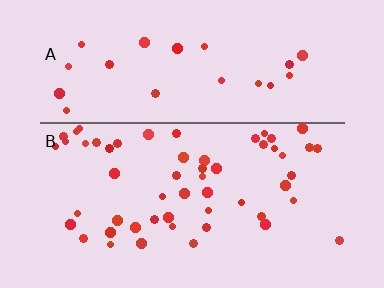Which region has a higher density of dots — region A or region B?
B (the bottom).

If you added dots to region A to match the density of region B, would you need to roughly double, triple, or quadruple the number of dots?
Approximately double.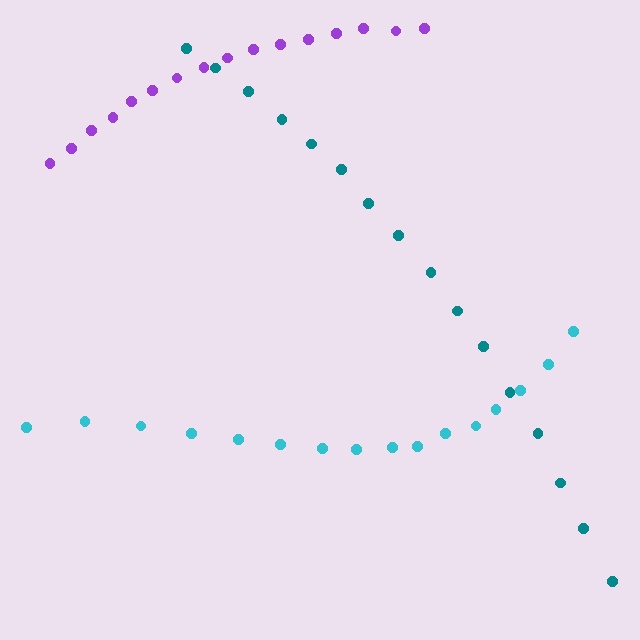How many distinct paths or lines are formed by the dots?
There are 3 distinct paths.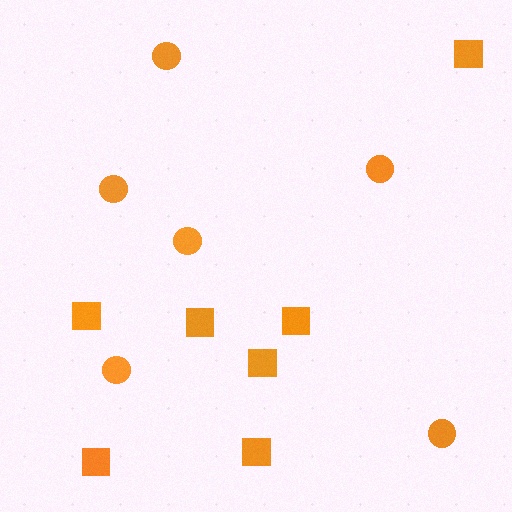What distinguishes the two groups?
There are 2 groups: one group of squares (7) and one group of circles (6).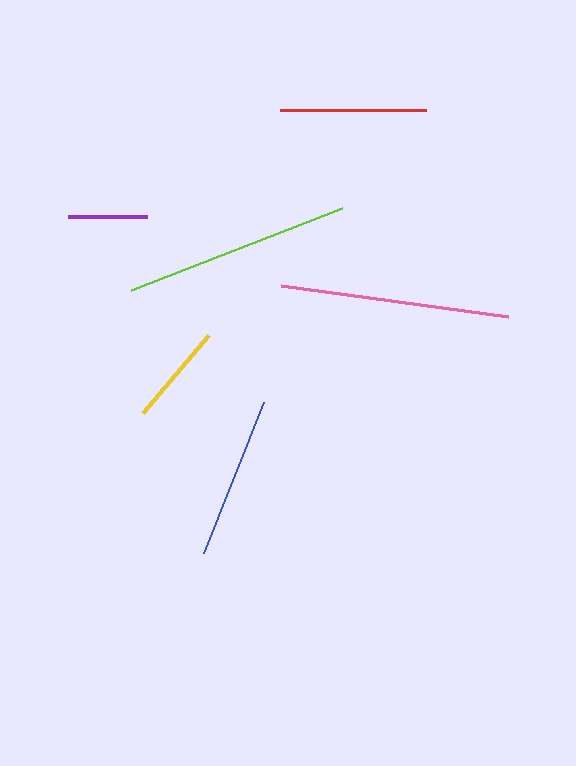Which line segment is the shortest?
The purple line is the shortest at approximately 79 pixels.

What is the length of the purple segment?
The purple segment is approximately 79 pixels long.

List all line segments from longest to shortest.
From longest to shortest: pink, lime, blue, red, yellow, purple.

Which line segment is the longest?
The pink line is the longest at approximately 230 pixels.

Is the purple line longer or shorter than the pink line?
The pink line is longer than the purple line.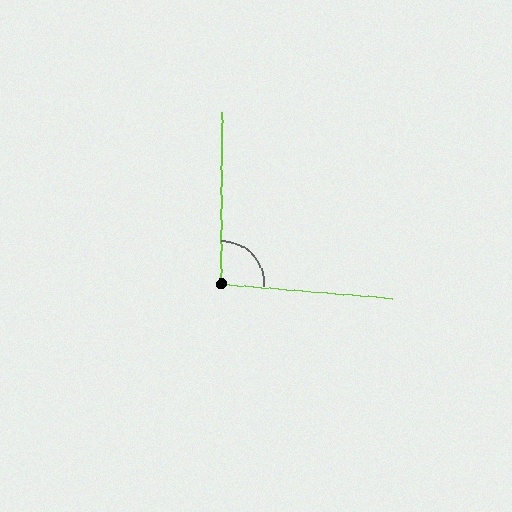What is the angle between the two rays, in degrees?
Approximately 95 degrees.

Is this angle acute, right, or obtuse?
It is approximately a right angle.